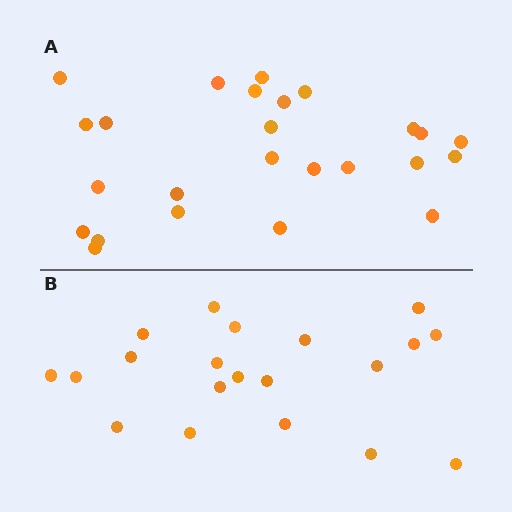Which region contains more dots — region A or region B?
Region A (the top region) has more dots.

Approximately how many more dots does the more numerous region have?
Region A has about 5 more dots than region B.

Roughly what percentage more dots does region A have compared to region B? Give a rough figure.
About 25% more.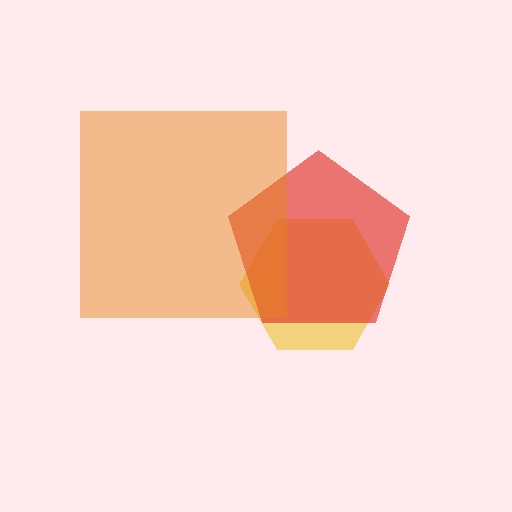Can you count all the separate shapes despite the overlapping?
Yes, there are 3 separate shapes.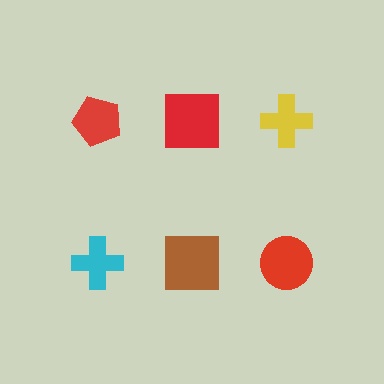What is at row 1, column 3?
A yellow cross.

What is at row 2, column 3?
A red circle.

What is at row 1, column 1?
A red pentagon.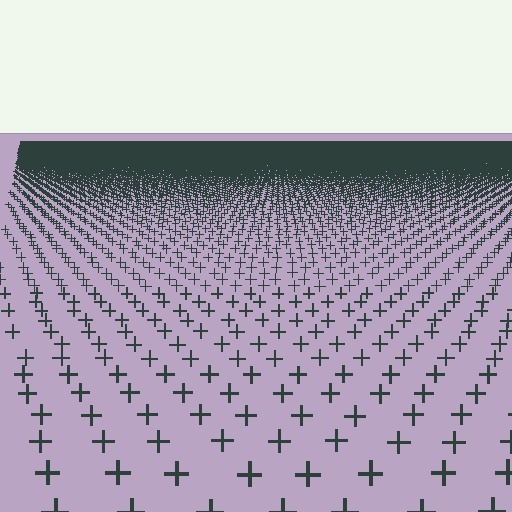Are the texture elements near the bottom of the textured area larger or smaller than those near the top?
Larger. Near the bottom, elements are closer to the viewer and appear at a bigger on-screen size.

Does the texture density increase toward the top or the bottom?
Density increases toward the top.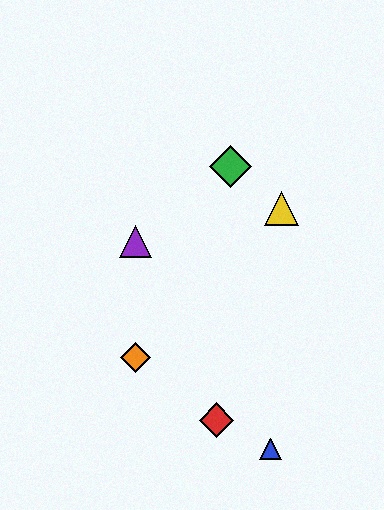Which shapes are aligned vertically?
The purple triangle, the orange diamond are aligned vertically.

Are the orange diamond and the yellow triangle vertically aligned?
No, the orange diamond is at x≈135 and the yellow triangle is at x≈281.